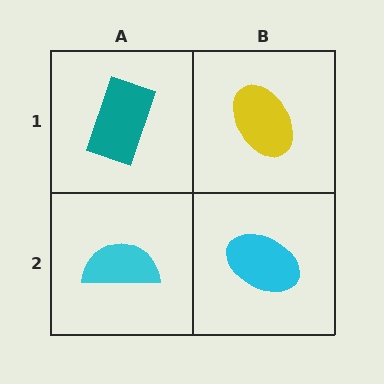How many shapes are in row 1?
2 shapes.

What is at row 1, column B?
A yellow ellipse.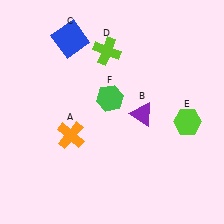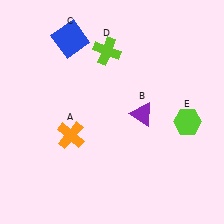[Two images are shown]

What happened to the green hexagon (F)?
The green hexagon (F) was removed in Image 2. It was in the top-left area of Image 1.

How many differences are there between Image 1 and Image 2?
There is 1 difference between the two images.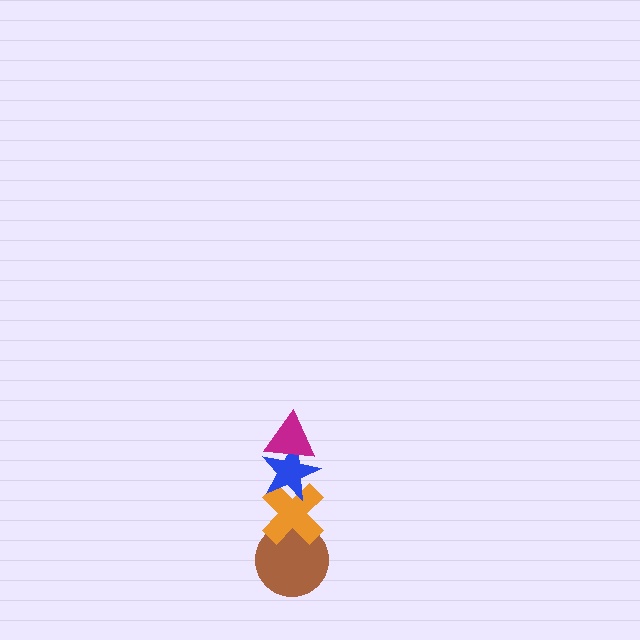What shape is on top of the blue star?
The magenta triangle is on top of the blue star.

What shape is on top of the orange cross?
The blue star is on top of the orange cross.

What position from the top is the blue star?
The blue star is 2nd from the top.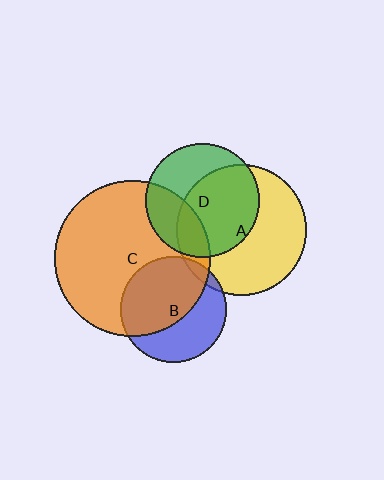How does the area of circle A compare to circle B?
Approximately 1.5 times.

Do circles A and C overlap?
Yes.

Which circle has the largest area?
Circle C (orange).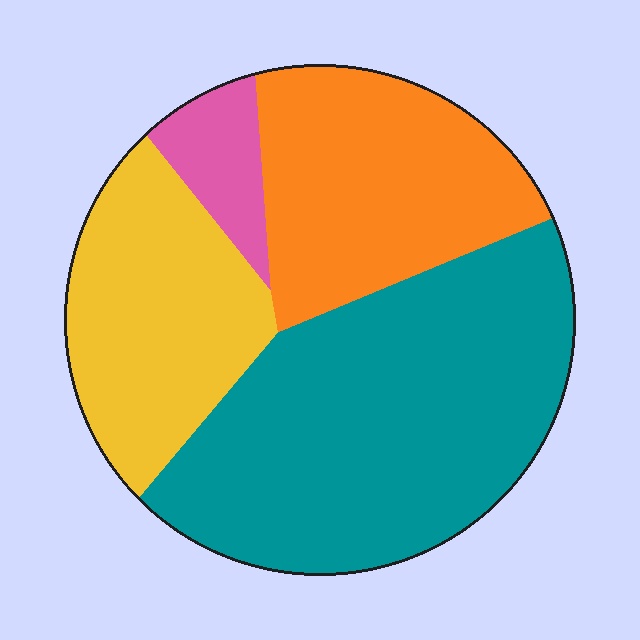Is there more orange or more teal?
Teal.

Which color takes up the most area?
Teal, at roughly 45%.